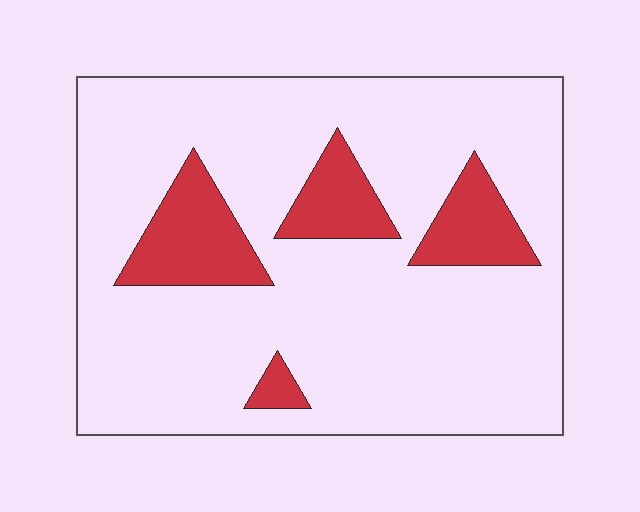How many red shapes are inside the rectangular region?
4.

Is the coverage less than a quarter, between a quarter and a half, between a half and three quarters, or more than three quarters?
Less than a quarter.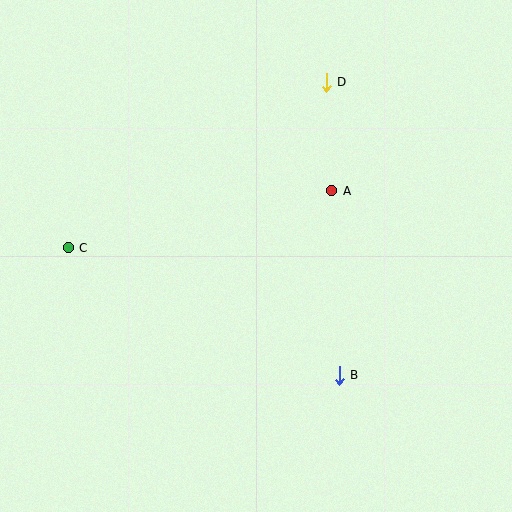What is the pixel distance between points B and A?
The distance between B and A is 184 pixels.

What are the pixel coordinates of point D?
Point D is at (326, 82).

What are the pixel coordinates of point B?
Point B is at (339, 375).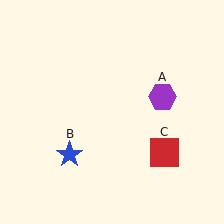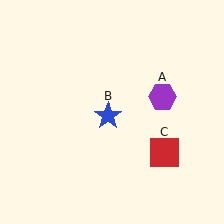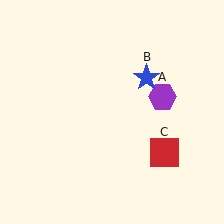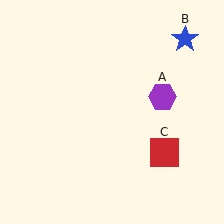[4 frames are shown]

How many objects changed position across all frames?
1 object changed position: blue star (object B).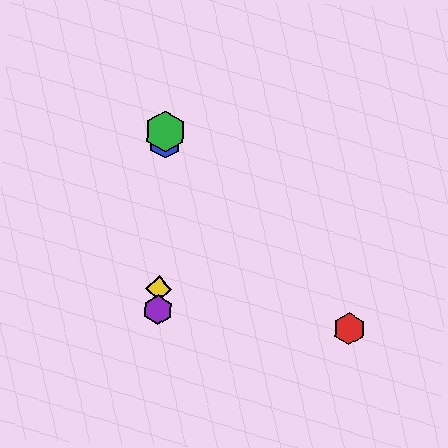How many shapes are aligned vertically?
4 shapes (the blue hexagon, the green hexagon, the yellow diamond, the purple hexagon) are aligned vertically.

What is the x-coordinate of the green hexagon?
The green hexagon is at x≈165.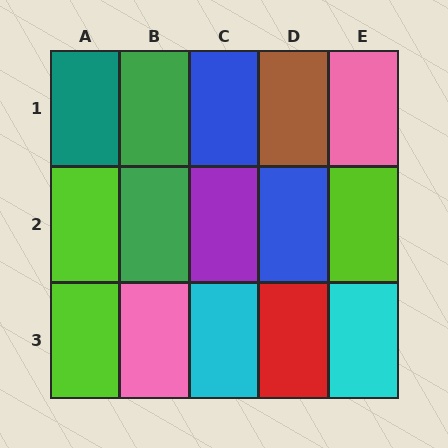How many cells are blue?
2 cells are blue.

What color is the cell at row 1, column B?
Green.